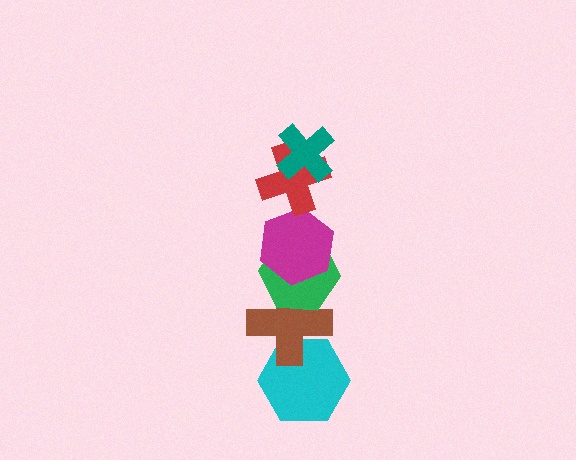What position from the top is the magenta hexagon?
The magenta hexagon is 3rd from the top.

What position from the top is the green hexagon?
The green hexagon is 4th from the top.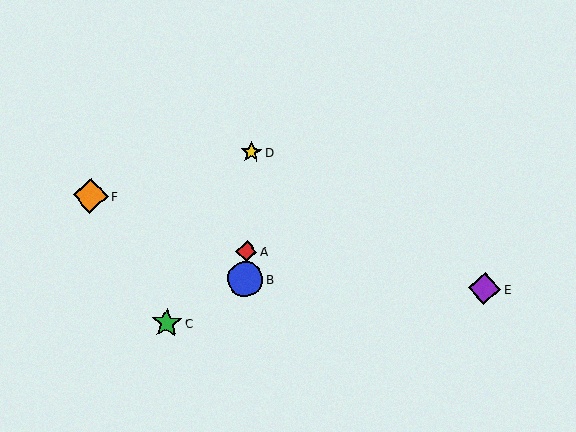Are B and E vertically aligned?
No, B is at x≈246 and E is at x≈485.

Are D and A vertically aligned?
Yes, both are at x≈251.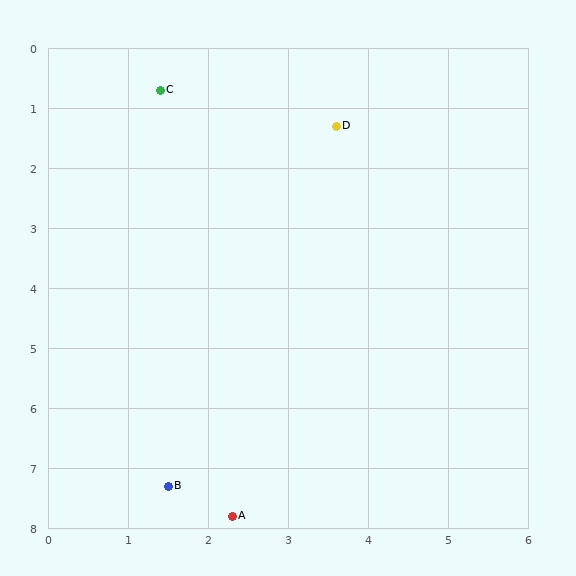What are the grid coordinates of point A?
Point A is at approximately (2.3, 7.8).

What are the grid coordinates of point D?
Point D is at approximately (3.6, 1.3).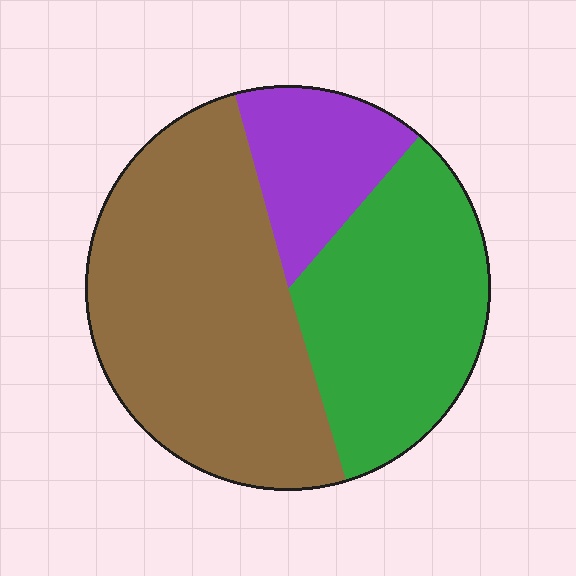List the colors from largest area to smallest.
From largest to smallest: brown, green, purple.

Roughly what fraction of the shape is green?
Green takes up about one third (1/3) of the shape.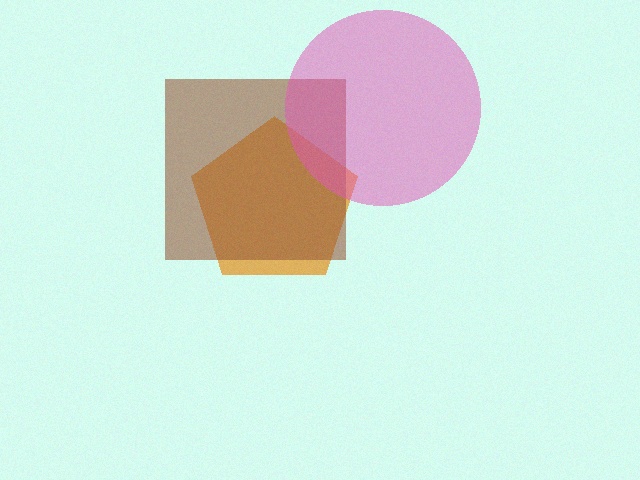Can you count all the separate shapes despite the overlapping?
Yes, there are 3 separate shapes.